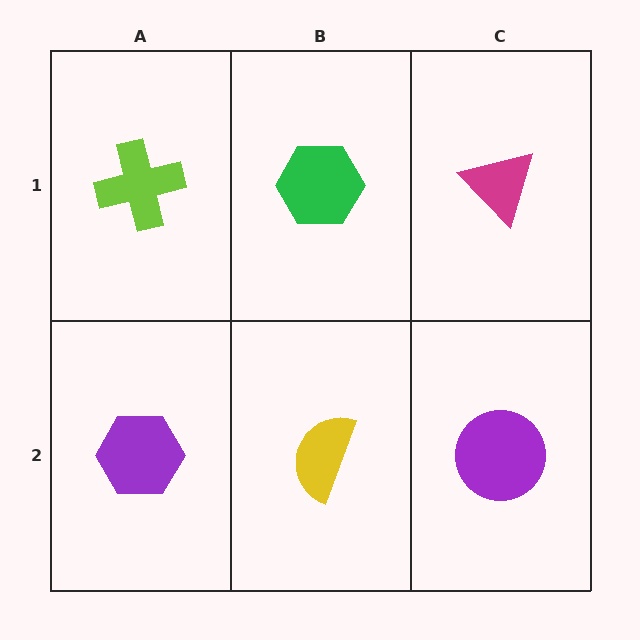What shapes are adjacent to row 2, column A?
A lime cross (row 1, column A), a yellow semicircle (row 2, column B).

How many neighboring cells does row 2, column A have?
2.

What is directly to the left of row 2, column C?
A yellow semicircle.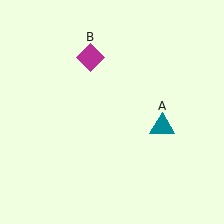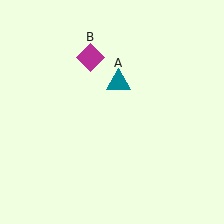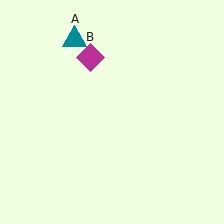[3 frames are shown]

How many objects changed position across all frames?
1 object changed position: teal triangle (object A).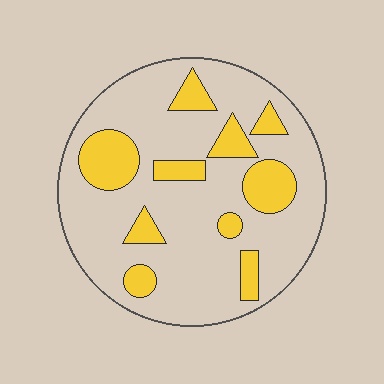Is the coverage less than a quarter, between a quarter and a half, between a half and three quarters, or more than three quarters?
Less than a quarter.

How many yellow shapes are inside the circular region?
10.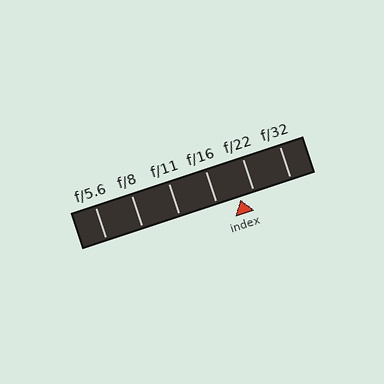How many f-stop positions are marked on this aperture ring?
There are 6 f-stop positions marked.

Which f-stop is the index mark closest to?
The index mark is closest to f/22.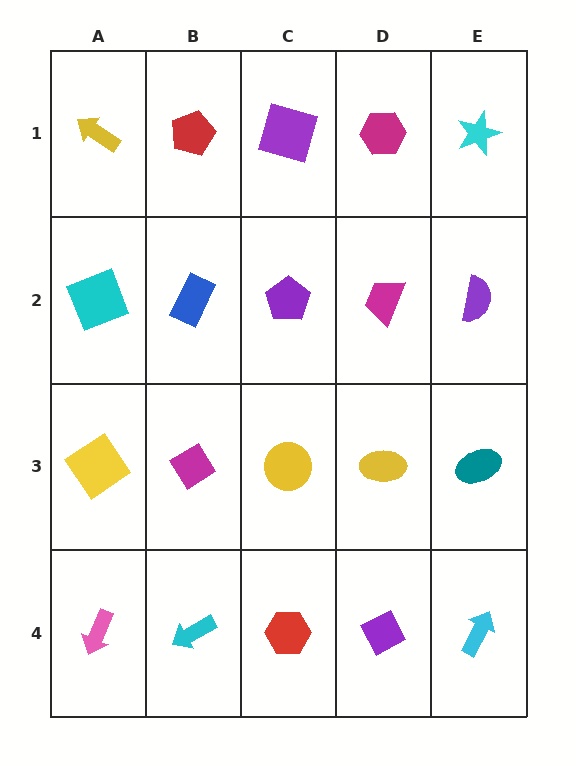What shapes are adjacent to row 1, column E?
A purple semicircle (row 2, column E), a magenta hexagon (row 1, column D).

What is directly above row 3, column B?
A blue rectangle.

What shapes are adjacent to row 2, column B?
A red pentagon (row 1, column B), a magenta diamond (row 3, column B), a cyan square (row 2, column A), a purple pentagon (row 2, column C).